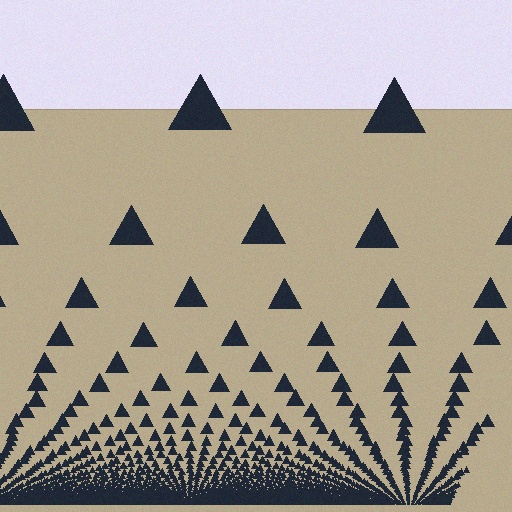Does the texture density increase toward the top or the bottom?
Density increases toward the bottom.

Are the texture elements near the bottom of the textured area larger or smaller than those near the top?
Smaller. The gradient is inverted — elements near the bottom are smaller and denser.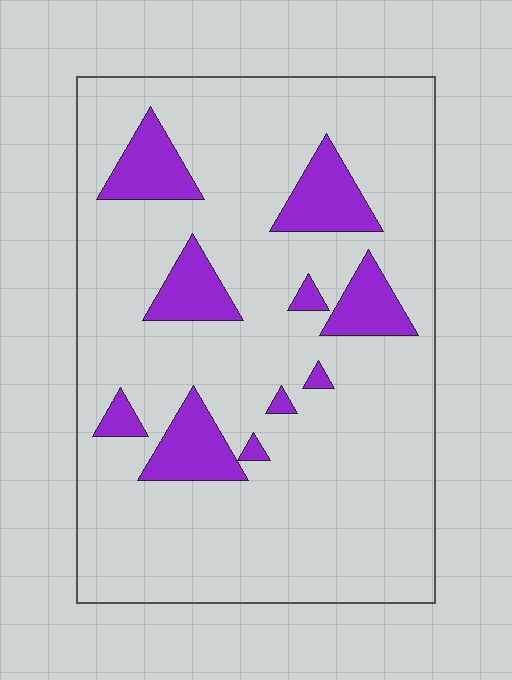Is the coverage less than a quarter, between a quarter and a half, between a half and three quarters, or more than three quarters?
Less than a quarter.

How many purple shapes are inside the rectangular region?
10.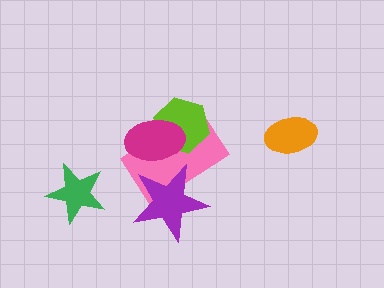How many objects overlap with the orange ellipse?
0 objects overlap with the orange ellipse.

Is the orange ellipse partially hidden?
No, no other shape covers it.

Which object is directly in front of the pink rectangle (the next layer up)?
The purple star is directly in front of the pink rectangle.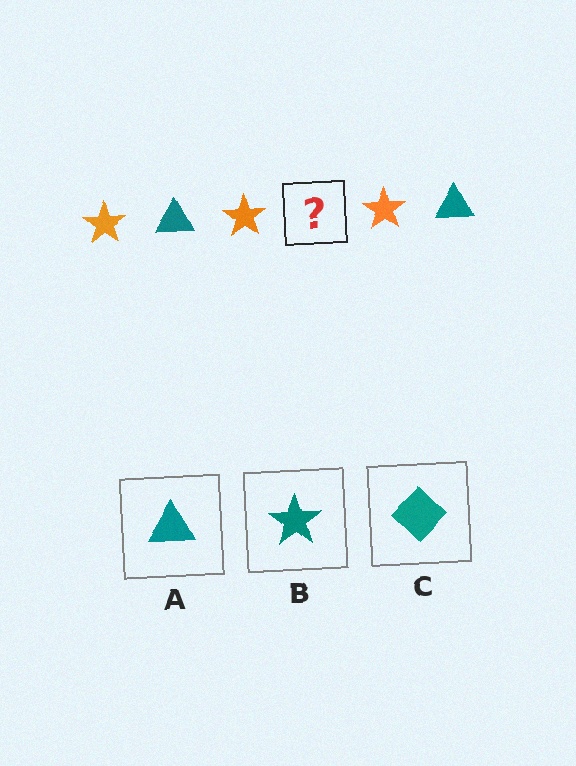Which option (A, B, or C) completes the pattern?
A.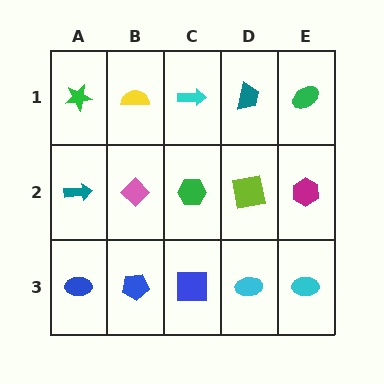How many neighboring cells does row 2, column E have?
3.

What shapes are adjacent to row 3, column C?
A green hexagon (row 2, column C), a blue pentagon (row 3, column B), a cyan ellipse (row 3, column D).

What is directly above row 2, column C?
A cyan arrow.